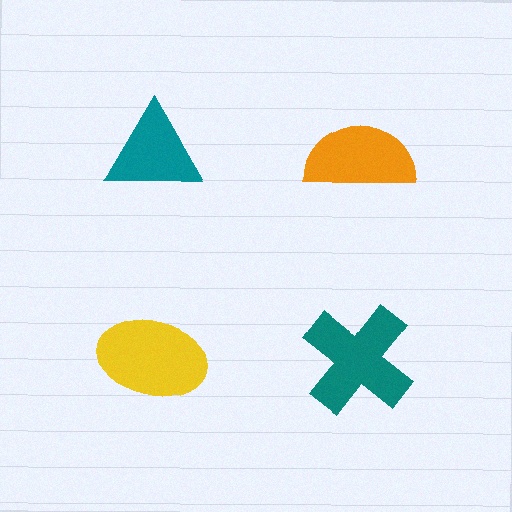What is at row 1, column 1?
A teal triangle.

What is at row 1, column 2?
An orange semicircle.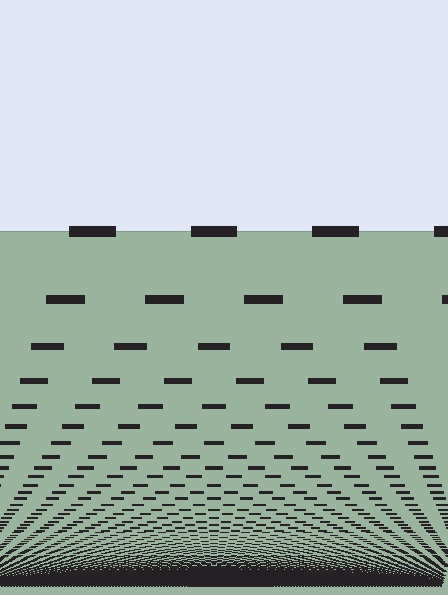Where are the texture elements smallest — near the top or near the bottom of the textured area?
Near the bottom.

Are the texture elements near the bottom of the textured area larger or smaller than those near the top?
Smaller. The gradient is inverted — elements near the bottom are smaller and denser.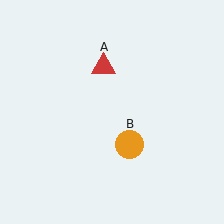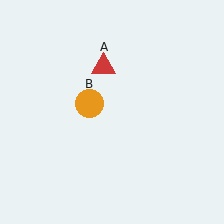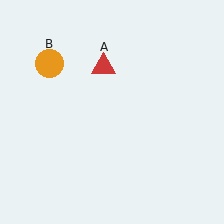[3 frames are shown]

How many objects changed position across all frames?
1 object changed position: orange circle (object B).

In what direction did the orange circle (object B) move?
The orange circle (object B) moved up and to the left.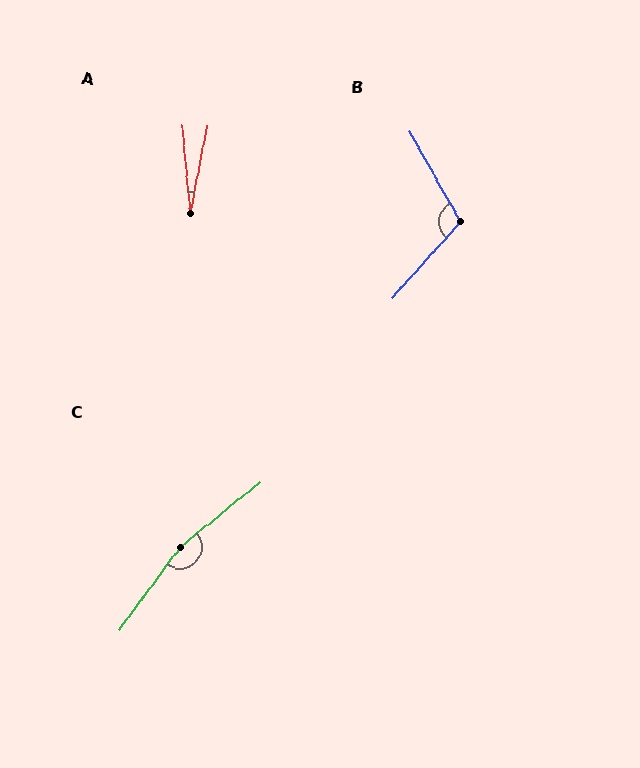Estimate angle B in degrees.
Approximately 109 degrees.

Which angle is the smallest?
A, at approximately 16 degrees.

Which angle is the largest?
C, at approximately 165 degrees.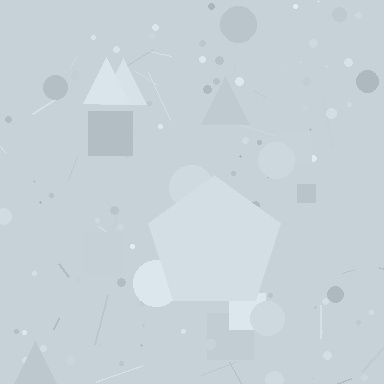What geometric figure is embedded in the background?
A pentagon is embedded in the background.